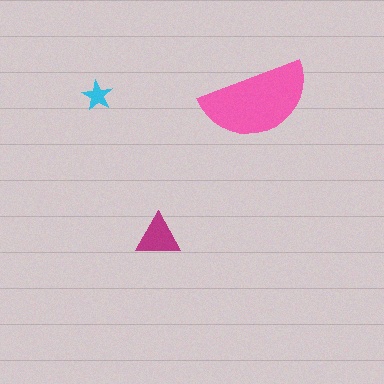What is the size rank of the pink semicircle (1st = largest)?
1st.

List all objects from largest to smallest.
The pink semicircle, the magenta triangle, the cyan star.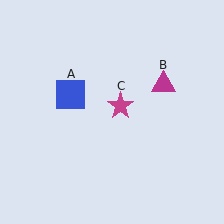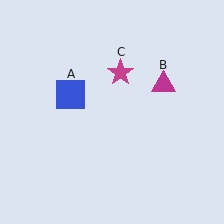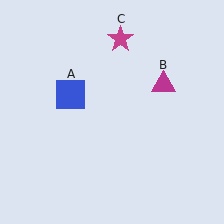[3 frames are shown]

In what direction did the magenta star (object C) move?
The magenta star (object C) moved up.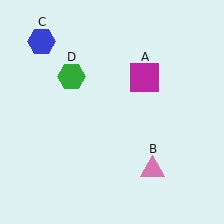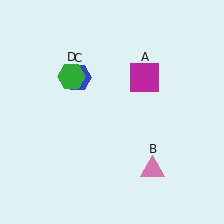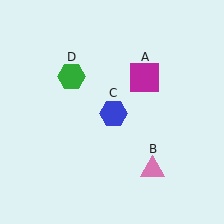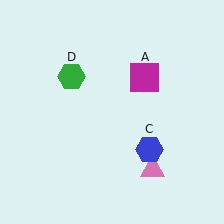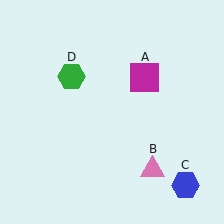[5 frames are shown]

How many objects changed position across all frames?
1 object changed position: blue hexagon (object C).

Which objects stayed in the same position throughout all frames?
Magenta square (object A) and pink triangle (object B) and green hexagon (object D) remained stationary.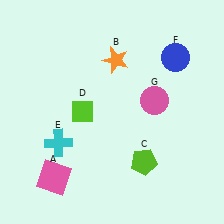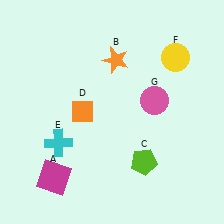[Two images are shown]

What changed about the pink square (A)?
In Image 1, A is pink. In Image 2, it changed to magenta.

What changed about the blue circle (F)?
In Image 1, F is blue. In Image 2, it changed to yellow.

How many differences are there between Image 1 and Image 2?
There are 3 differences between the two images.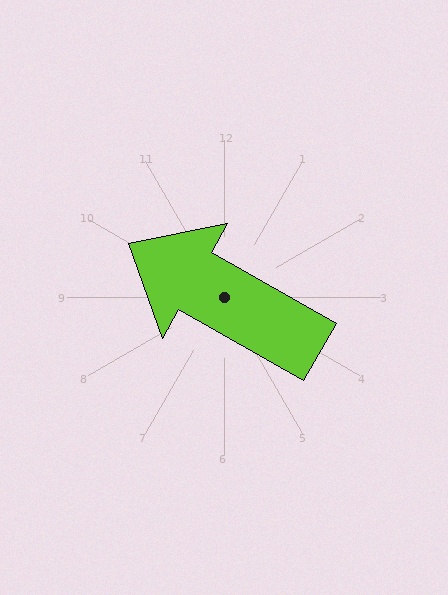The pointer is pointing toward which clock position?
Roughly 10 o'clock.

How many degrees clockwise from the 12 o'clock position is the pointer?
Approximately 300 degrees.